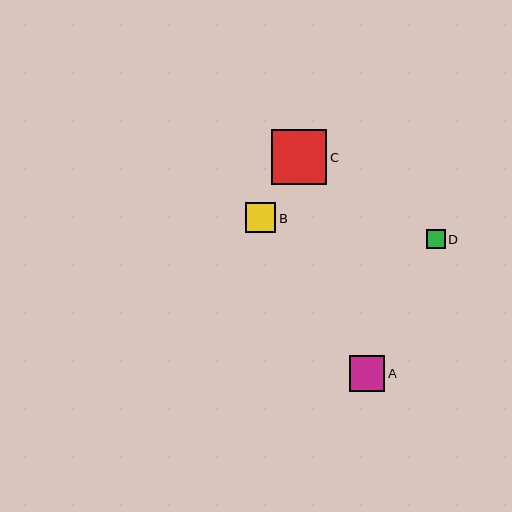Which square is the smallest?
Square D is the smallest with a size of approximately 19 pixels.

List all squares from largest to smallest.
From largest to smallest: C, A, B, D.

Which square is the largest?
Square C is the largest with a size of approximately 55 pixels.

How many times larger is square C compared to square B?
Square C is approximately 1.8 times the size of square B.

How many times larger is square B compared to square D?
Square B is approximately 1.6 times the size of square D.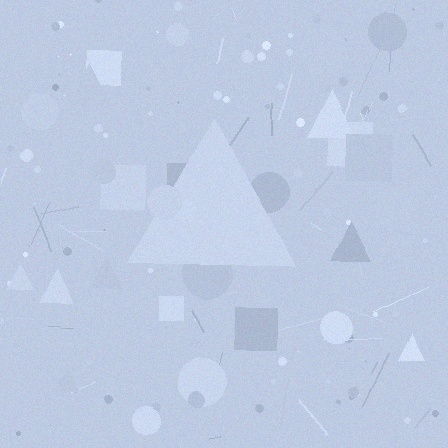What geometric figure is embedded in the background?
A triangle is embedded in the background.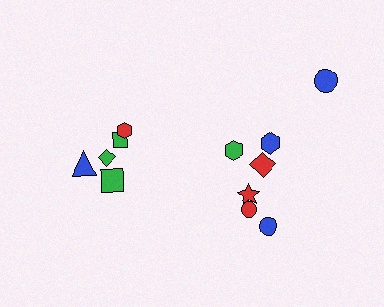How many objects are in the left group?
There are 5 objects.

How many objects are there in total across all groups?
There are 12 objects.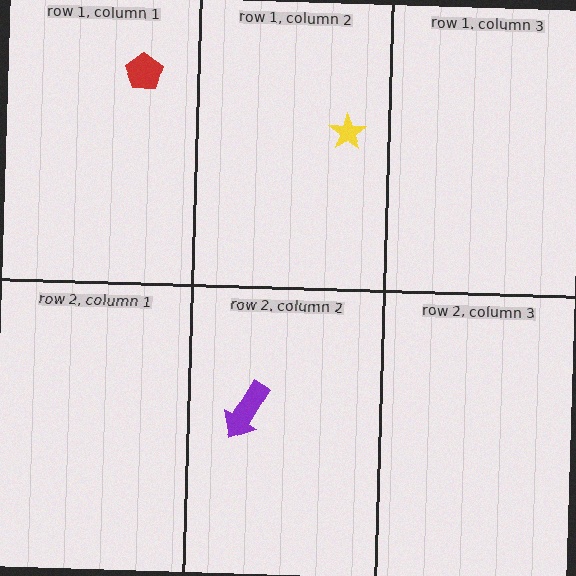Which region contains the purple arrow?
The row 2, column 2 region.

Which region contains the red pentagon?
The row 1, column 1 region.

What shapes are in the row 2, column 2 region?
The purple arrow.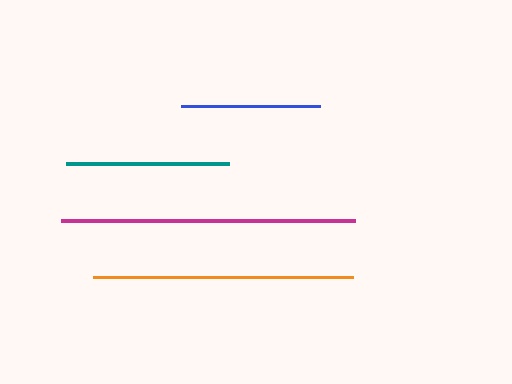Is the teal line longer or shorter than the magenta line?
The magenta line is longer than the teal line.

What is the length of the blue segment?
The blue segment is approximately 139 pixels long.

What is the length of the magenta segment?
The magenta segment is approximately 294 pixels long.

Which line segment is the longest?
The magenta line is the longest at approximately 294 pixels.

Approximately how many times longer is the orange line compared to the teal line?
The orange line is approximately 1.6 times the length of the teal line.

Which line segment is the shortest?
The blue line is the shortest at approximately 139 pixels.